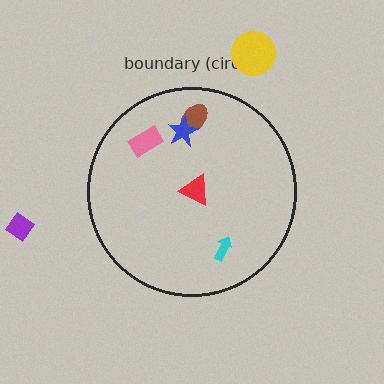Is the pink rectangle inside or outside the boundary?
Inside.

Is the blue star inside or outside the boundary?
Inside.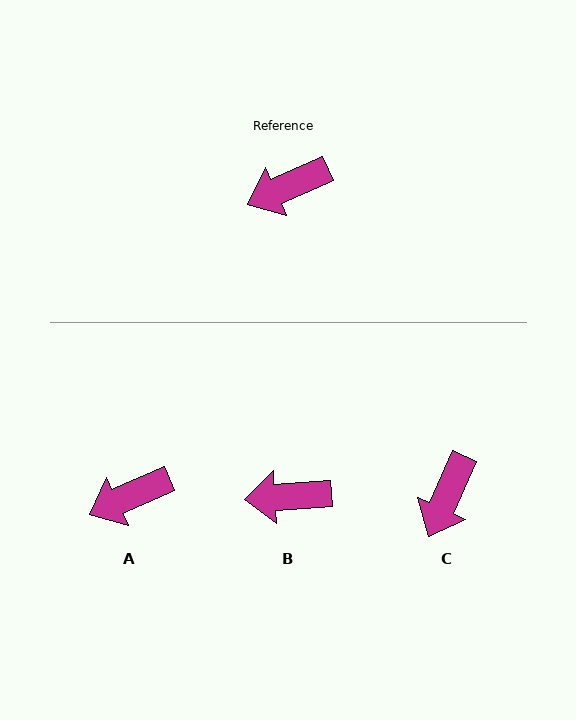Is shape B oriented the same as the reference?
No, it is off by about 20 degrees.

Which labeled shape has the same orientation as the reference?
A.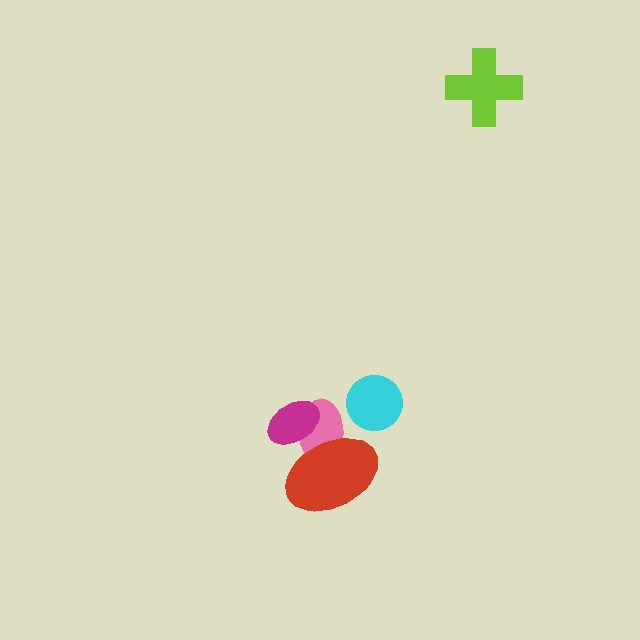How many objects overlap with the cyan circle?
0 objects overlap with the cyan circle.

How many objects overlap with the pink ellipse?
2 objects overlap with the pink ellipse.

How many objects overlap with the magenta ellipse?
2 objects overlap with the magenta ellipse.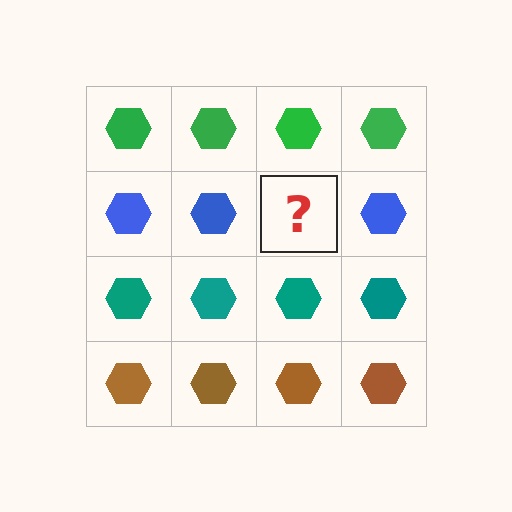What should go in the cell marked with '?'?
The missing cell should contain a blue hexagon.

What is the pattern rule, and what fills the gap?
The rule is that each row has a consistent color. The gap should be filled with a blue hexagon.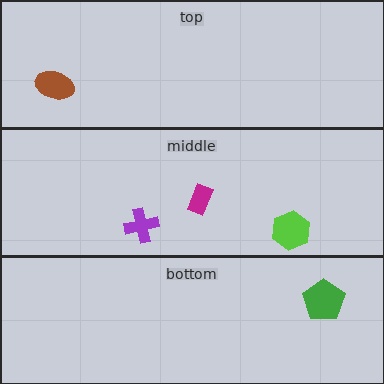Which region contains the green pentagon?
The bottom region.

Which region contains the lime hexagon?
The middle region.